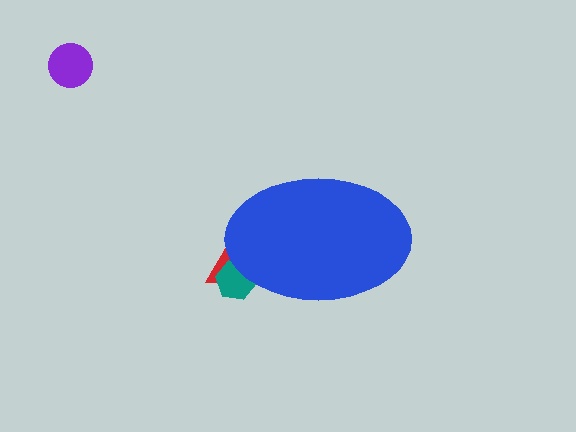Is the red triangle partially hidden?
Yes, the red triangle is partially hidden behind the blue ellipse.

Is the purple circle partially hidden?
No, the purple circle is fully visible.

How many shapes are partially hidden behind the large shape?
2 shapes are partially hidden.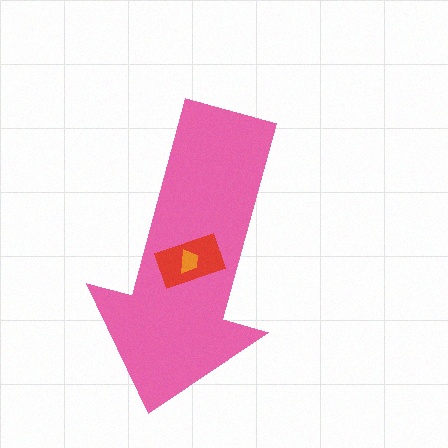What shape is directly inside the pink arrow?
The red rectangle.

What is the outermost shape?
The pink arrow.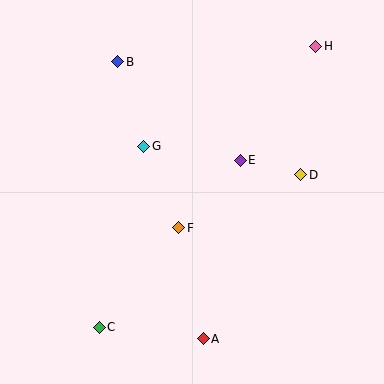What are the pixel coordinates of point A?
Point A is at (203, 339).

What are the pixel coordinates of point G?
Point G is at (144, 146).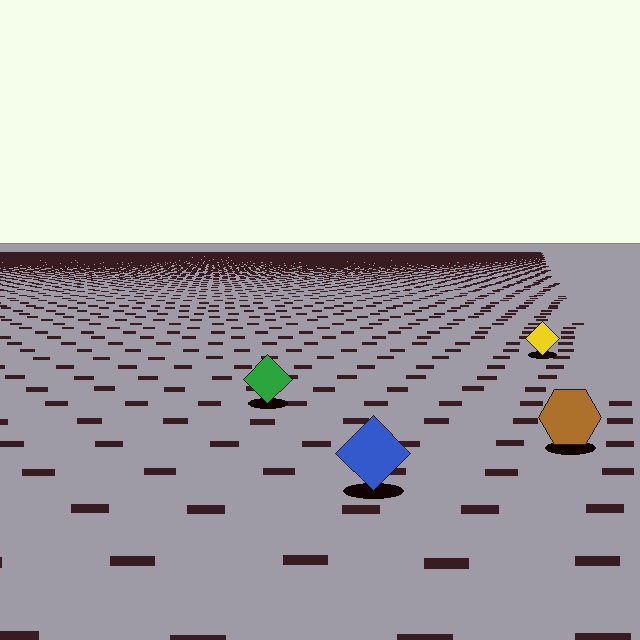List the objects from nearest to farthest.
From nearest to farthest: the blue diamond, the brown hexagon, the green diamond, the yellow diamond.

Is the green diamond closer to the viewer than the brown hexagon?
No. The brown hexagon is closer — you can tell from the texture gradient: the ground texture is coarser near it.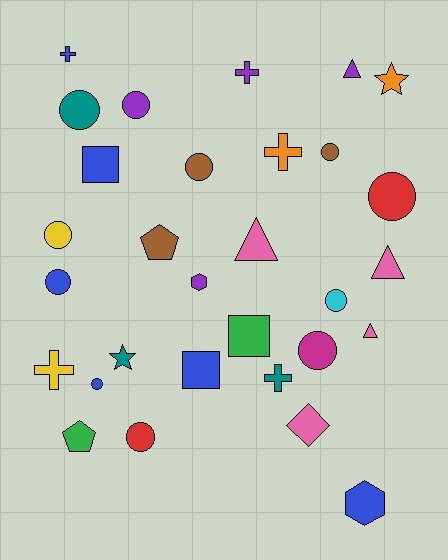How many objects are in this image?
There are 30 objects.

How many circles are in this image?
There are 11 circles.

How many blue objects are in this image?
There are 6 blue objects.